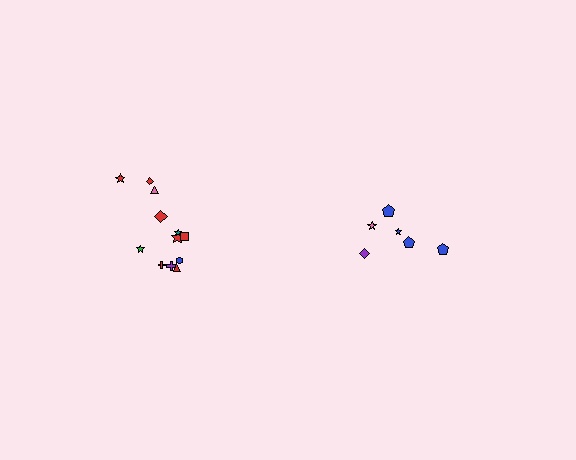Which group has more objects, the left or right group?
The left group.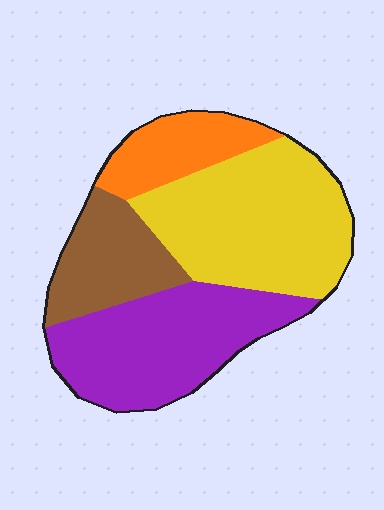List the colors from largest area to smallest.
From largest to smallest: yellow, purple, brown, orange.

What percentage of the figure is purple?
Purple covers about 30% of the figure.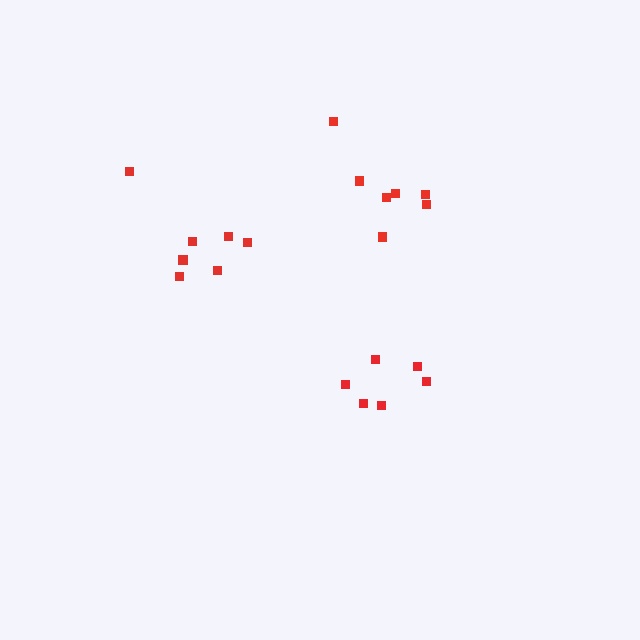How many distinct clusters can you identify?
There are 3 distinct clusters.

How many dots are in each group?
Group 1: 6 dots, Group 2: 7 dots, Group 3: 7 dots (20 total).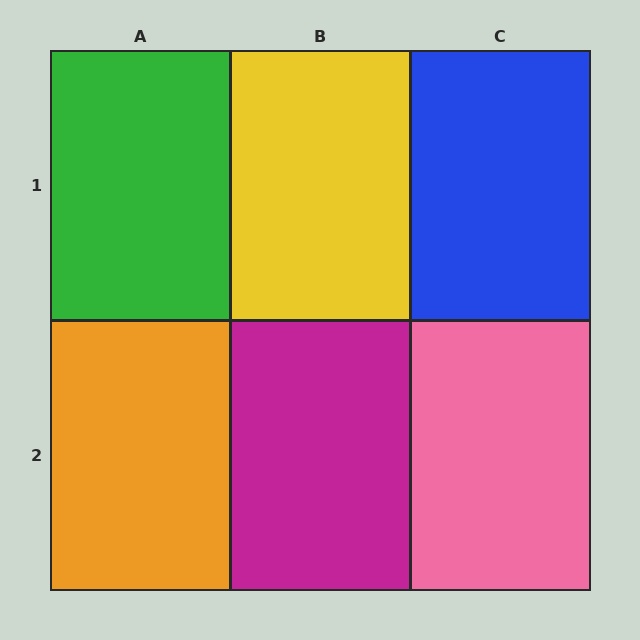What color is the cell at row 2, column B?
Magenta.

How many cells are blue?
1 cell is blue.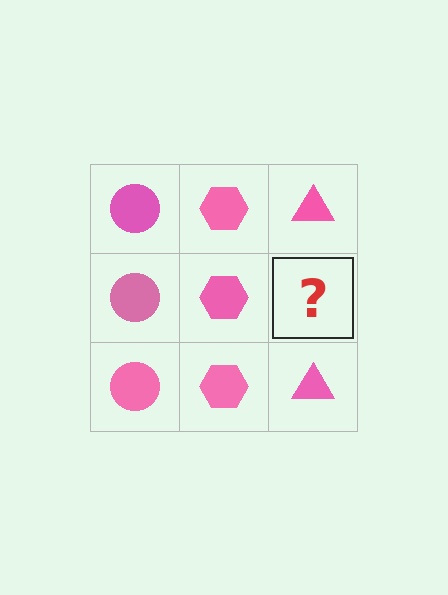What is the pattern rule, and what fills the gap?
The rule is that each column has a consistent shape. The gap should be filled with a pink triangle.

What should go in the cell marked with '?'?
The missing cell should contain a pink triangle.